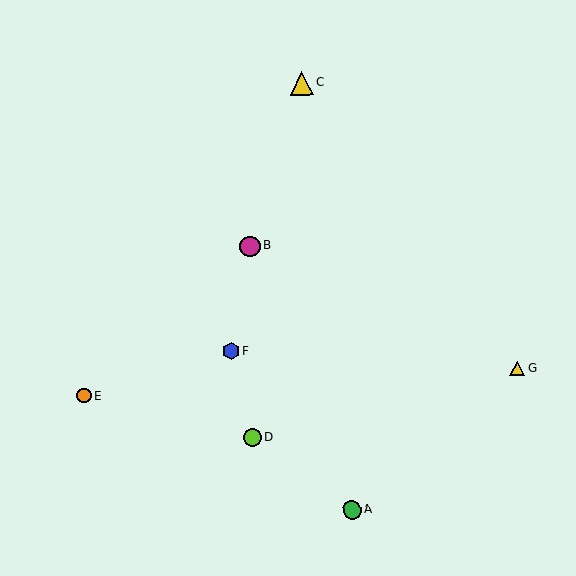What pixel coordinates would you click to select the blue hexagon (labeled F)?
Click at (231, 351) to select the blue hexagon F.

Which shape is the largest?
The yellow triangle (labeled C) is the largest.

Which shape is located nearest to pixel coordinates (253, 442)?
The lime circle (labeled D) at (252, 437) is nearest to that location.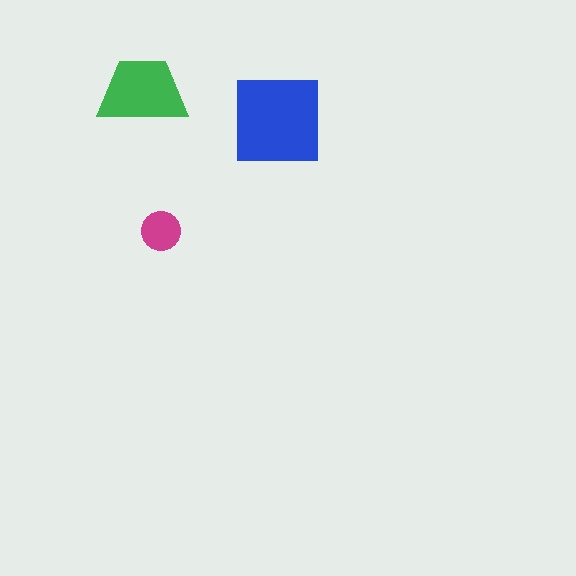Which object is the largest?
The blue square.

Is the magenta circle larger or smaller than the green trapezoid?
Smaller.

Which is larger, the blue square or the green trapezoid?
The blue square.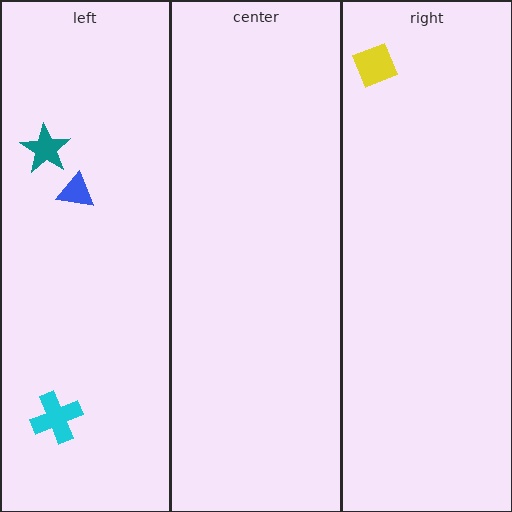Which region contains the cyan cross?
The left region.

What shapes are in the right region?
The yellow diamond.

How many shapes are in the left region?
3.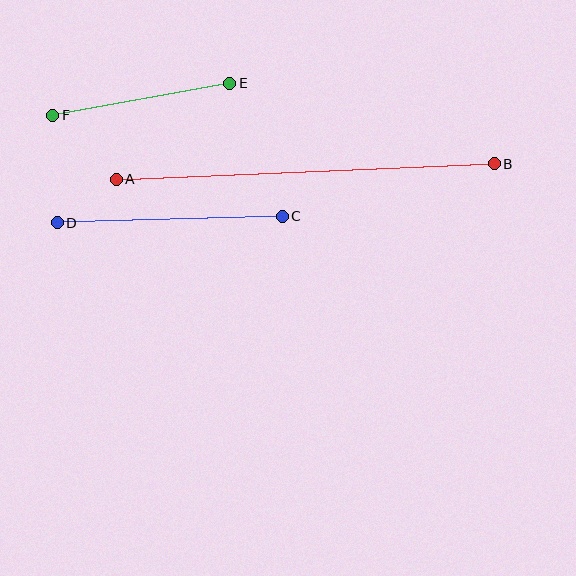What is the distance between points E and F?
The distance is approximately 180 pixels.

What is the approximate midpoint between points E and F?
The midpoint is at approximately (141, 99) pixels.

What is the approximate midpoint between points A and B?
The midpoint is at approximately (305, 172) pixels.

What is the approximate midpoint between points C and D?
The midpoint is at approximately (170, 219) pixels.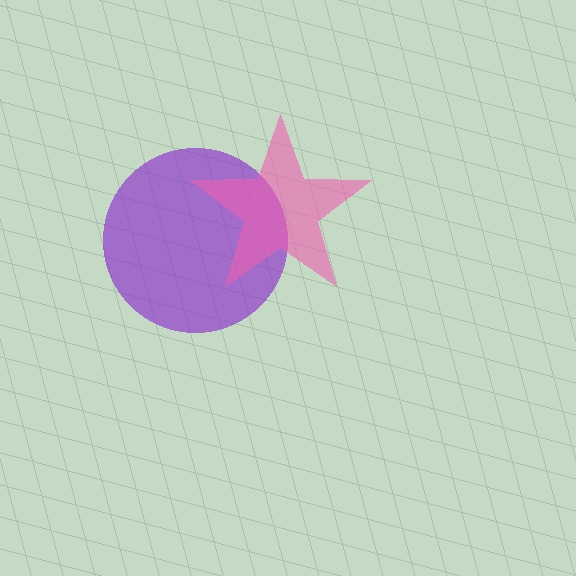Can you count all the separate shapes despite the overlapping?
Yes, there are 2 separate shapes.